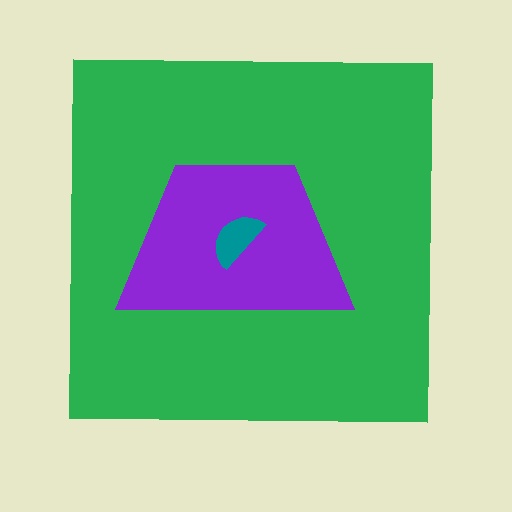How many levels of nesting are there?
3.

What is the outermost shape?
The green square.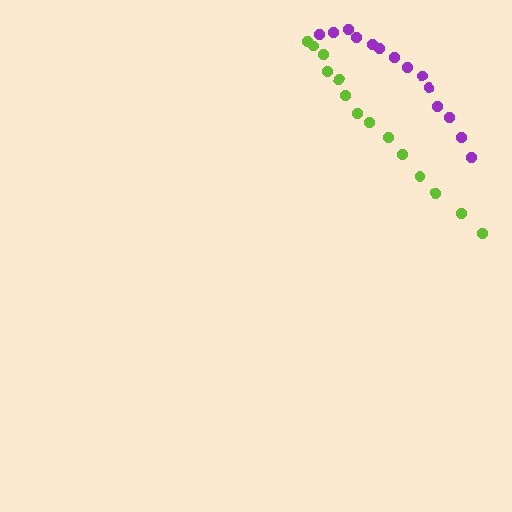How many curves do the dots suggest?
There are 2 distinct paths.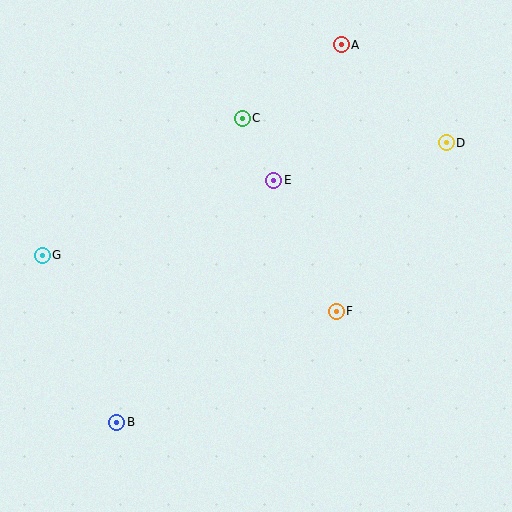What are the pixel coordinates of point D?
Point D is at (446, 143).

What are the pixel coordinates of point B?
Point B is at (117, 422).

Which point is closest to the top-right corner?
Point D is closest to the top-right corner.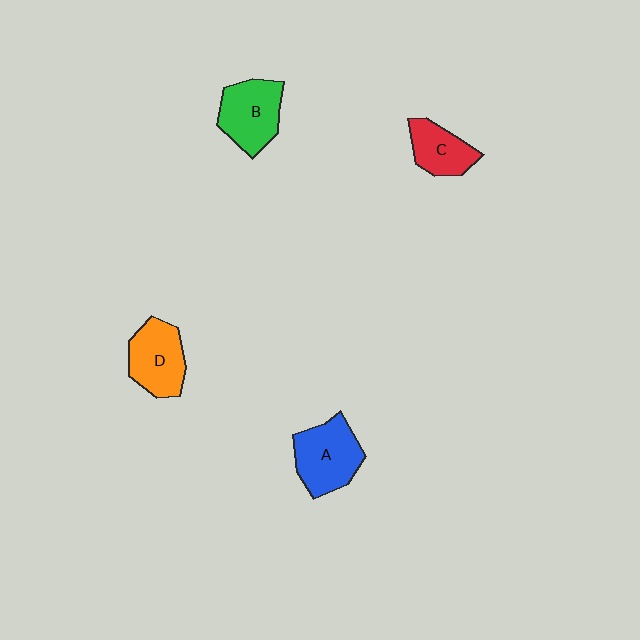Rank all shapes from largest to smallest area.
From largest to smallest: A (blue), B (green), D (orange), C (red).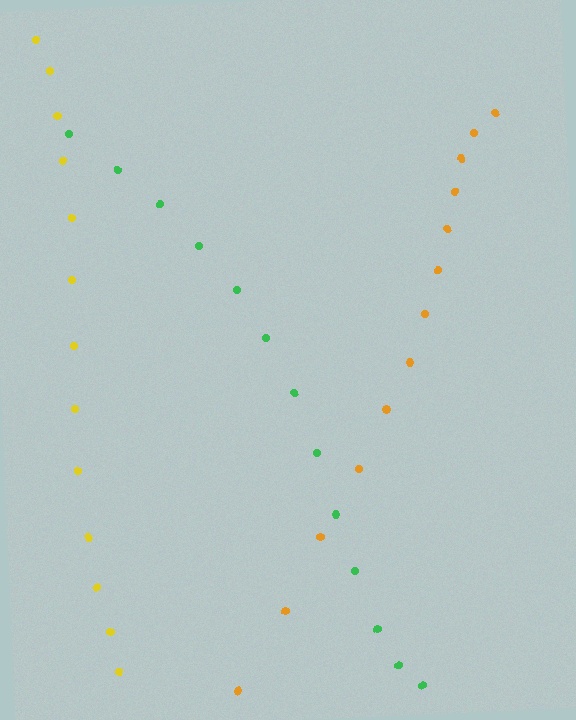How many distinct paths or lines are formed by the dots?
There are 3 distinct paths.